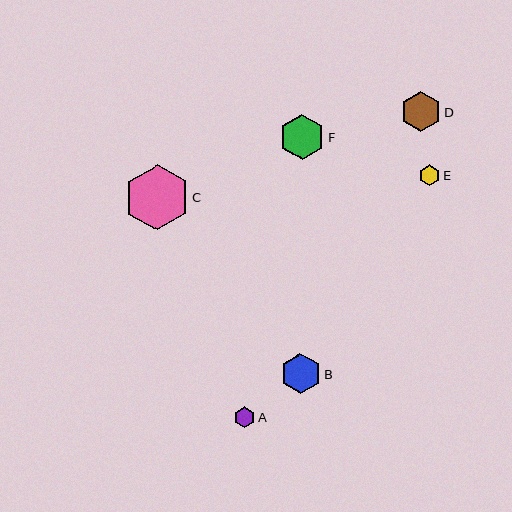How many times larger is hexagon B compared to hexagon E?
Hexagon B is approximately 1.9 times the size of hexagon E.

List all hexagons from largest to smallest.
From largest to smallest: C, F, B, D, E, A.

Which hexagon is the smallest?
Hexagon A is the smallest with a size of approximately 21 pixels.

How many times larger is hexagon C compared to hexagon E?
Hexagon C is approximately 3.1 times the size of hexagon E.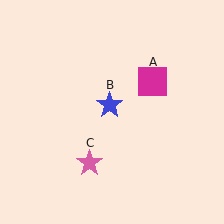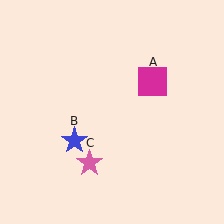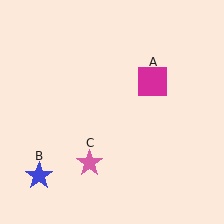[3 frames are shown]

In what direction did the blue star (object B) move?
The blue star (object B) moved down and to the left.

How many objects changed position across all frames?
1 object changed position: blue star (object B).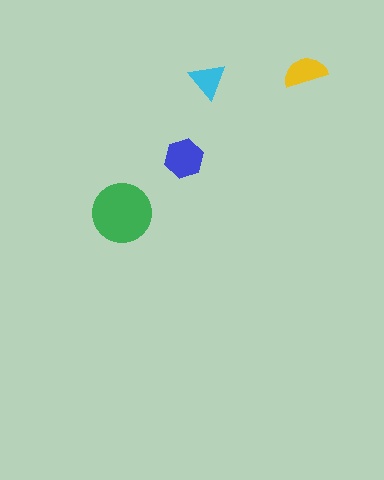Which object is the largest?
The green circle.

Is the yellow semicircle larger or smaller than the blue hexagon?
Smaller.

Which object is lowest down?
The green circle is bottommost.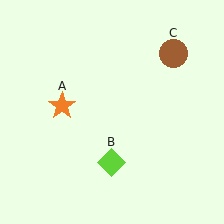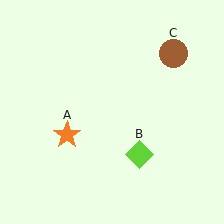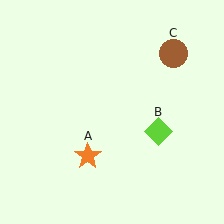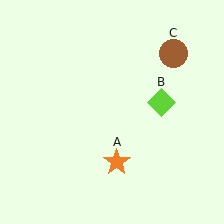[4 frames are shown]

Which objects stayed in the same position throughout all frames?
Brown circle (object C) remained stationary.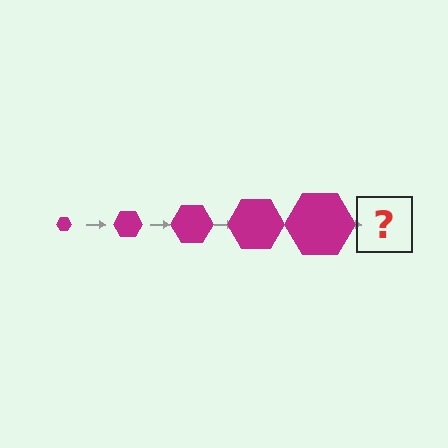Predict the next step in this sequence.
The next step is a magenta hexagon, larger than the previous one.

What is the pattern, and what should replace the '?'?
The pattern is that the hexagon gets progressively larger each step. The '?' should be a magenta hexagon, larger than the previous one.